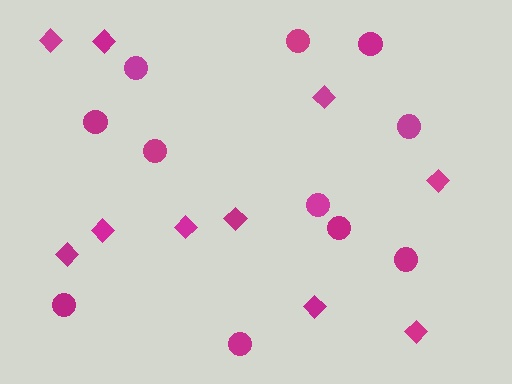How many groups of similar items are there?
There are 2 groups: one group of diamonds (10) and one group of circles (11).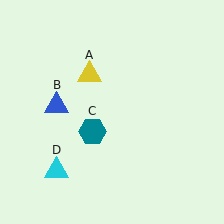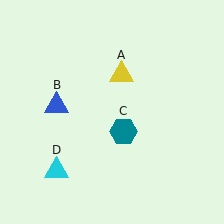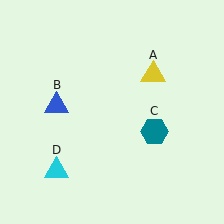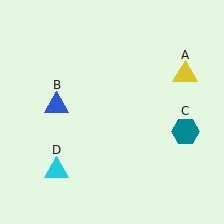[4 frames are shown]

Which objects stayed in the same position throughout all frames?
Blue triangle (object B) and cyan triangle (object D) remained stationary.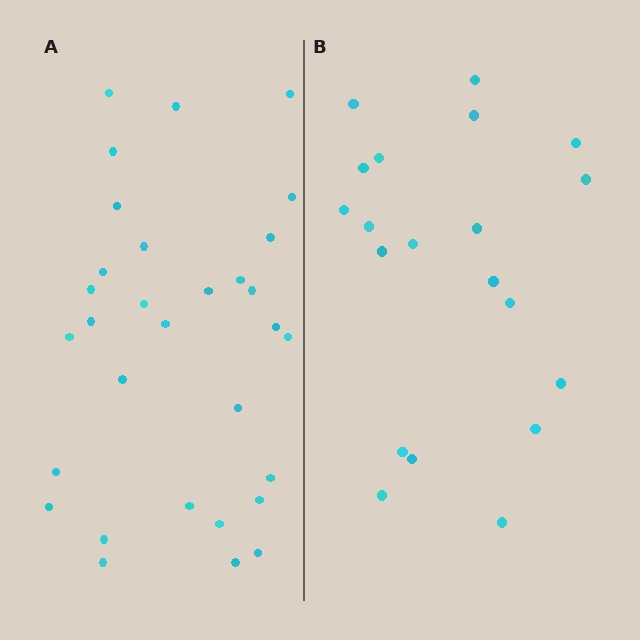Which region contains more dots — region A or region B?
Region A (the left region) has more dots.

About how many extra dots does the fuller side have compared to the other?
Region A has roughly 12 or so more dots than region B.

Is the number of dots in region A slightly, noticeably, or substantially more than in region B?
Region A has substantially more. The ratio is roughly 1.6 to 1.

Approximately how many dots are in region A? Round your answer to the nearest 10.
About 30 dots. (The exact count is 31, which rounds to 30.)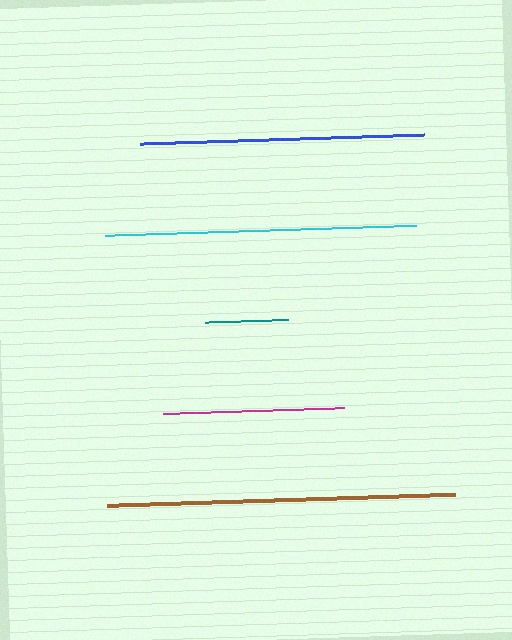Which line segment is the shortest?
The teal line is the shortest at approximately 84 pixels.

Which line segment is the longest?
The brown line is the longest at approximately 348 pixels.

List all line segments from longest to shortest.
From longest to shortest: brown, cyan, blue, magenta, teal.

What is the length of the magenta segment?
The magenta segment is approximately 181 pixels long.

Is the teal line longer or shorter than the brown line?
The brown line is longer than the teal line.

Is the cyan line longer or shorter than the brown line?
The brown line is longer than the cyan line.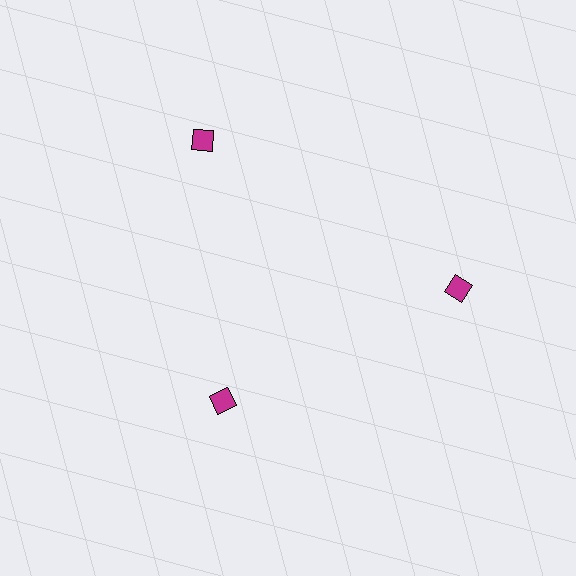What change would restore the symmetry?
The symmetry would be restored by moving it outward, back onto the ring so that all 3 diamonds sit at equal angles and equal distance from the center.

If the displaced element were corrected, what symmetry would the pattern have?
It would have 3-fold rotational symmetry — the pattern would map onto itself every 120 degrees.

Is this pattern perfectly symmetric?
No. The 3 magenta diamonds are arranged in a ring, but one element near the 7 o'clock position is pulled inward toward the center, breaking the 3-fold rotational symmetry.